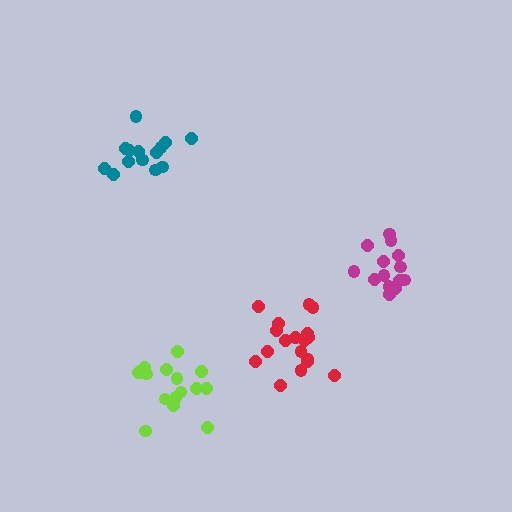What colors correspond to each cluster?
The clusters are colored: lime, red, magenta, teal.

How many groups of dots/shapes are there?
There are 4 groups.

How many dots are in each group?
Group 1: 15 dots, Group 2: 18 dots, Group 3: 14 dots, Group 4: 14 dots (61 total).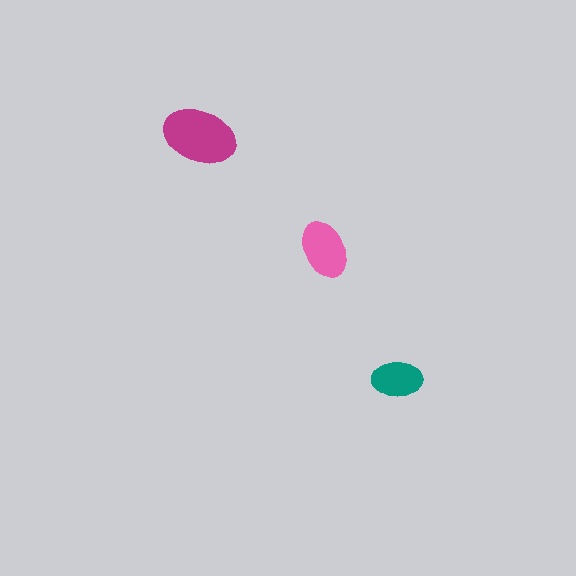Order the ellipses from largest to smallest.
the magenta one, the pink one, the teal one.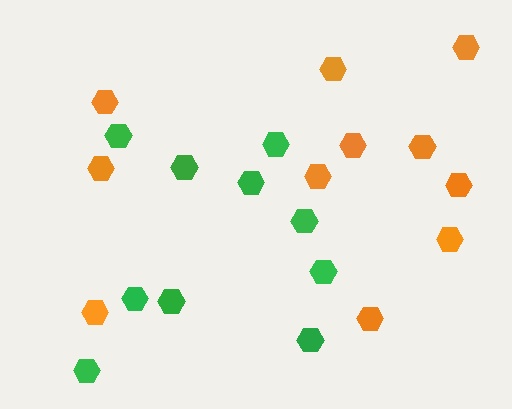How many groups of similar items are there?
There are 2 groups: one group of green hexagons (10) and one group of orange hexagons (11).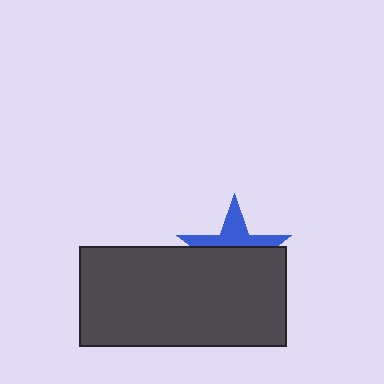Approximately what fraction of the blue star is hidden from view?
Roughly 61% of the blue star is hidden behind the dark gray rectangle.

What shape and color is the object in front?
The object in front is a dark gray rectangle.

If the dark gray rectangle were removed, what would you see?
You would see the complete blue star.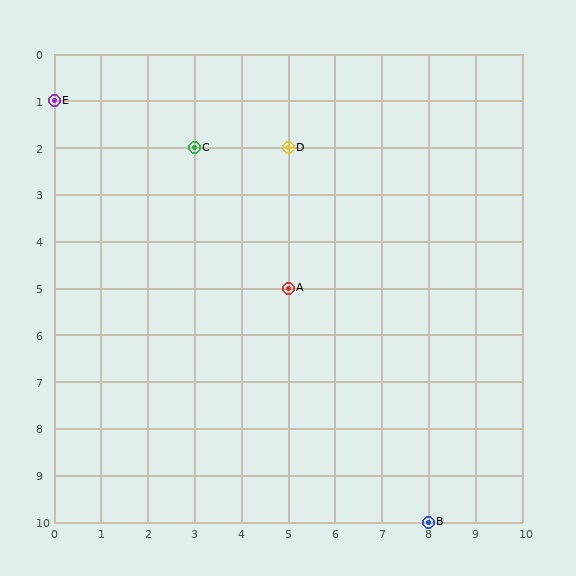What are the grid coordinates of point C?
Point C is at grid coordinates (3, 2).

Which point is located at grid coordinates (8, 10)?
Point B is at (8, 10).